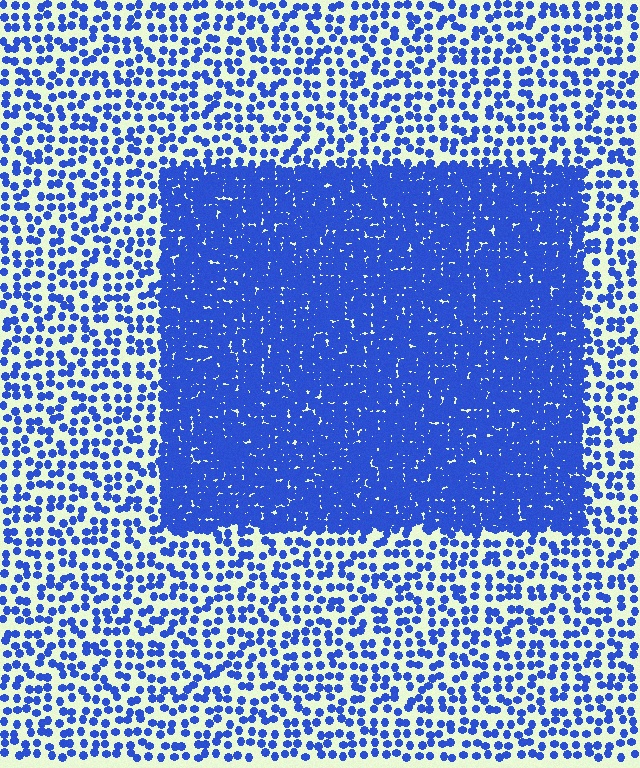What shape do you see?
I see a rectangle.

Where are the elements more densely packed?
The elements are more densely packed inside the rectangle boundary.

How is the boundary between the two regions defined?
The boundary is defined by a change in element density (approximately 3.0x ratio). All elements are the same color, size, and shape.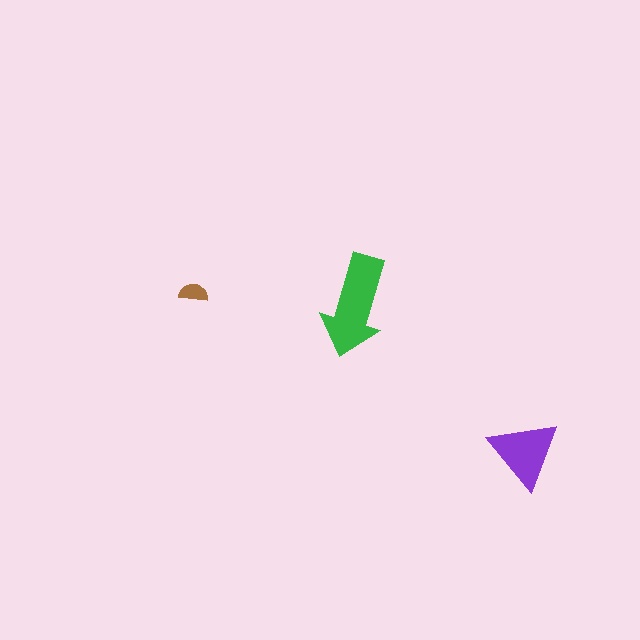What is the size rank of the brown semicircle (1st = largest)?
3rd.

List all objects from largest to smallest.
The green arrow, the purple triangle, the brown semicircle.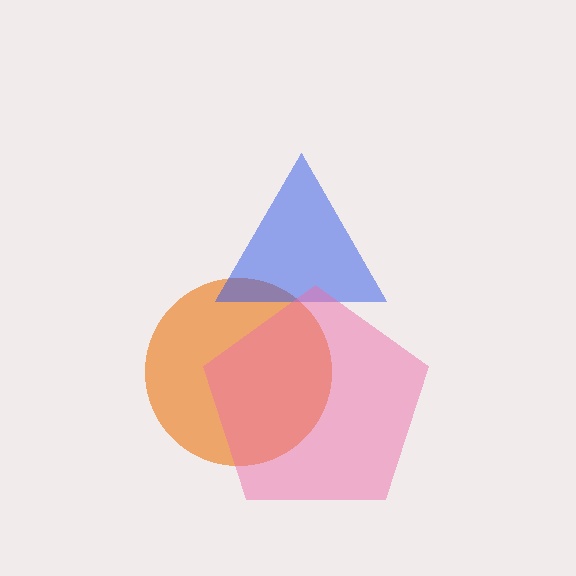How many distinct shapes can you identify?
There are 3 distinct shapes: an orange circle, a blue triangle, a pink pentagon.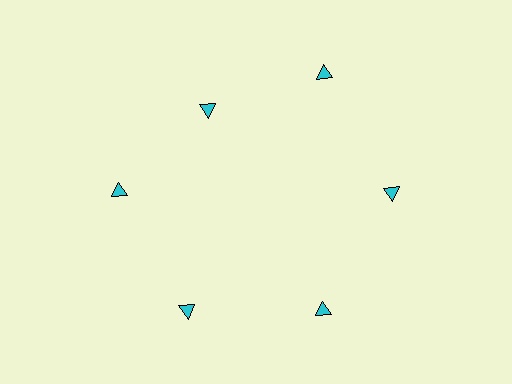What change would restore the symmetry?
The symmetry would be restored by moving it outward, back onto the ring so that all 6 triangles sit at equal angles and equal distance from the center.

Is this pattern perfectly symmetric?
No. The 6 cyan triangles are arranged in a ring, but one element near the 11 o'clock position is pulled inward toward the center, breaking the 6-fold rotational symmetry.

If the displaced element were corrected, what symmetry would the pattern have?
It would have 6-fold rotational symmetry — the pattern would map onto itself every 60 degrees.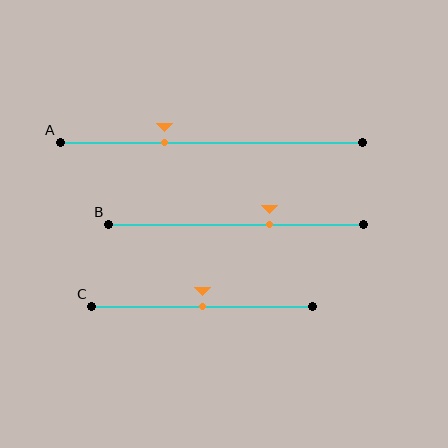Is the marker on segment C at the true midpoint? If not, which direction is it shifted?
Yes, the marker on segment C is at the true midpoint.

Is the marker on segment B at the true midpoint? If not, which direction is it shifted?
No, the marker on segment B is shifted to the right by about 13% of the segment length.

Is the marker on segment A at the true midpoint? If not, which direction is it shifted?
No, the marker on segment A is shifted to the left by about 15% of the segment length.